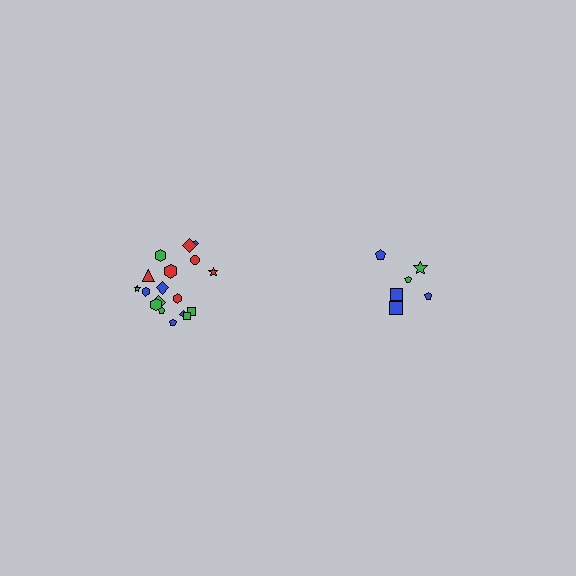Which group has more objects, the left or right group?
The left group.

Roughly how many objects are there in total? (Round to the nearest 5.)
Roughly 25 objects in total.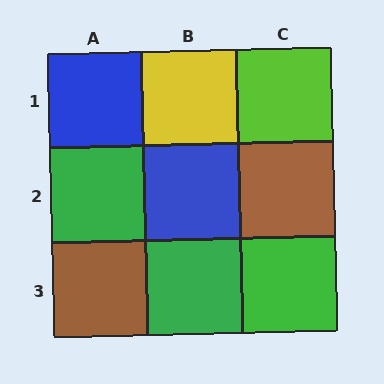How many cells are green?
3 cells are green.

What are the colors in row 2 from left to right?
Green, blue, brown.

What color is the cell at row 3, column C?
Green.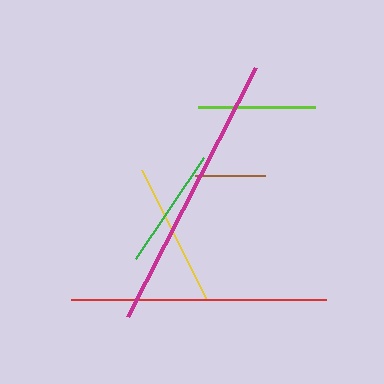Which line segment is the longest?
The magenta line is the longest at approximately 280 pixels.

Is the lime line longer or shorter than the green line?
The green line is longer than the lime line.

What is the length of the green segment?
The green segment is approximately 122 pixels long.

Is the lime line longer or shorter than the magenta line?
The magenta line is longer than the lime line.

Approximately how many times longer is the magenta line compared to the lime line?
The magenta line is approximately 2.4 times the length of the lime line.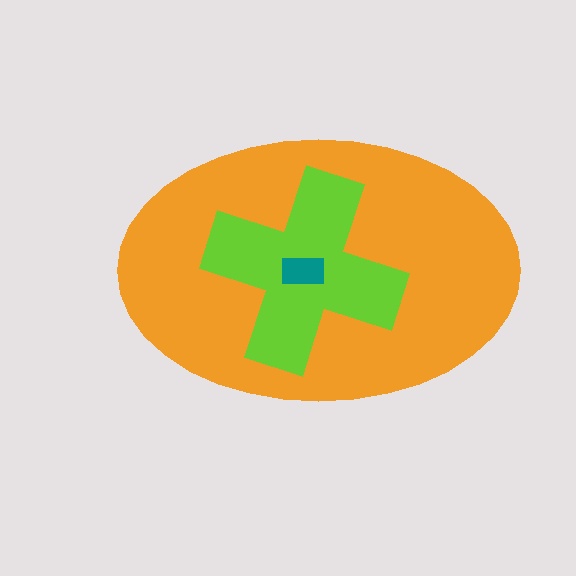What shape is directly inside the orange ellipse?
The lime cross.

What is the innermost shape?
The teal rectangle.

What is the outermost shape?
The orange ellipse.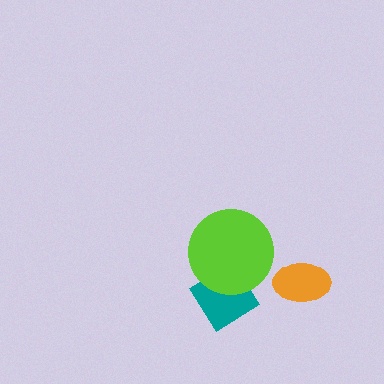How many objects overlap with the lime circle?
1 object overlaps with the lime circle.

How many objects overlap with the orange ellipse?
0 objects overlap with the orange ellipse.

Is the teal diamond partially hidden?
Yes, it is partially covered by another shape.